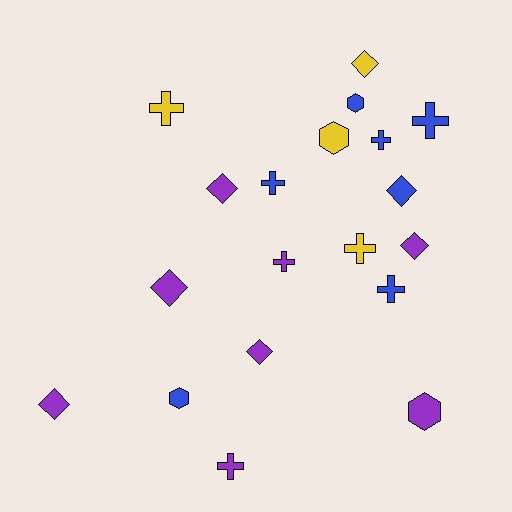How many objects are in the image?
There are 19 objects.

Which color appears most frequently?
Purple, with 8 objects.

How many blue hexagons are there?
There are 2 blue hexagons.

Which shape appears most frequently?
Cross, with 8 objects.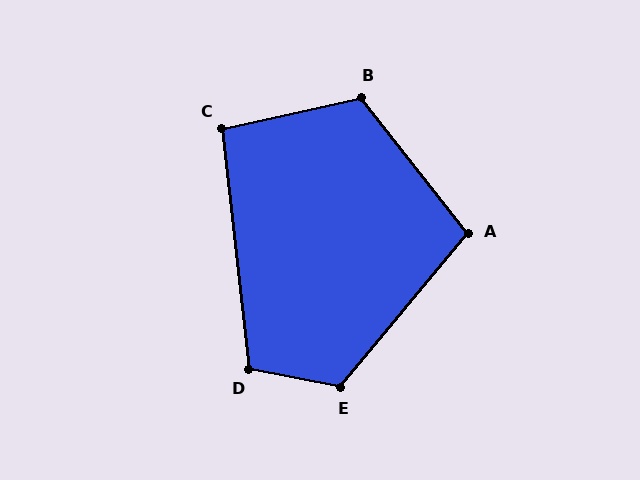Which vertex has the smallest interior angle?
C, at approximately 96 degrees.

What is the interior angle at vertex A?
Approximately 102 degrees (obtuse).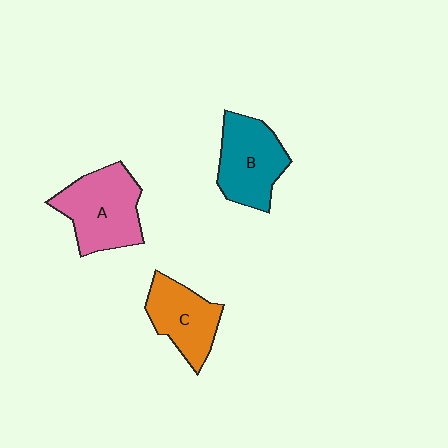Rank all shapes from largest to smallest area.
From largest to smallest: A (pink), B (teal), C (orange).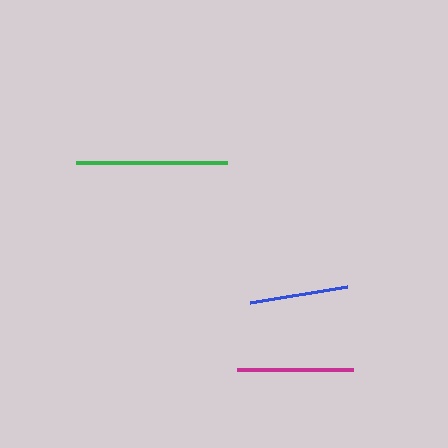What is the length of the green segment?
The green segment is approximately 151 pixels long.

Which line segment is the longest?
The green line is the longest at approximately 151 pixels.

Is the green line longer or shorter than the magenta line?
The green line is longer than the magenta line.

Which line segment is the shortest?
The blue line is the shortest at approximately 98 pixels.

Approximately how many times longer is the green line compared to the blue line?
The green line is approximately 1.5 times the length of the blue line.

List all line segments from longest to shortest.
From longest to shortest: green, magenta, blue.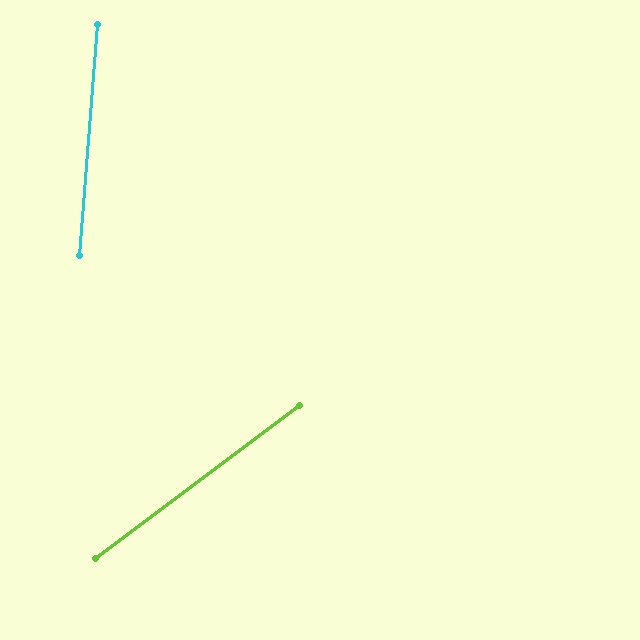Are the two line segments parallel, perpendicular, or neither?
Neither parallel nor perpendicular — they differ by about 49°.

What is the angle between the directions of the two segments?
Approximately 49 degrees.